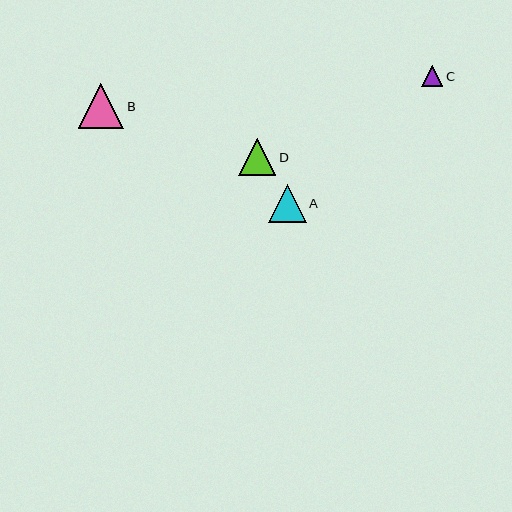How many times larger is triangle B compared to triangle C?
Triangle B is approximately 2.1 times the size of triangle C.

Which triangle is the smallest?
Triangle C is the smallest with a size of approximately 21 pixels.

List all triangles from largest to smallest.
From largest to smallest: B, A, D, C.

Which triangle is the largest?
Triangle B is the largest with a size of approximately 46 pixels.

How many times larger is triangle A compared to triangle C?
Triangle A is approximately 1.8 times the size of triangle C.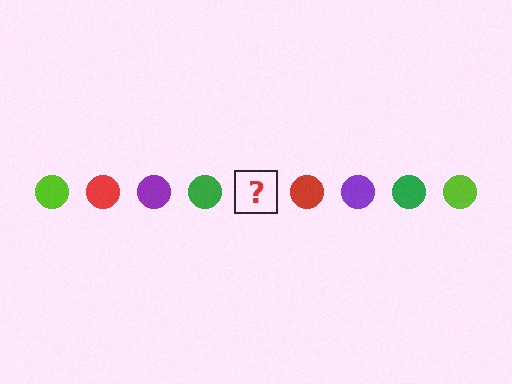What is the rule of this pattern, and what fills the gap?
The rule is that the pattern cycles through lime, red, purple, green circles. The gap should be filled with a lime circle.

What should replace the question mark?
The question mark should be replaced with a lime circle.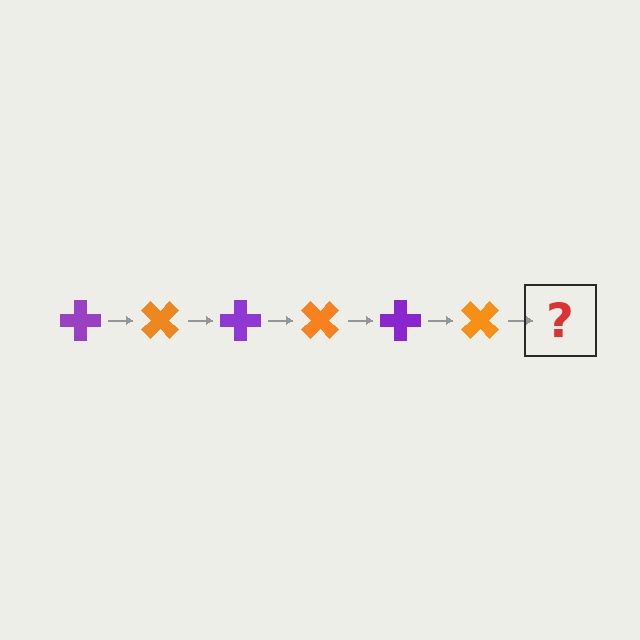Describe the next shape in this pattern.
It should be a purple cross, rotated 270 degrees from the start.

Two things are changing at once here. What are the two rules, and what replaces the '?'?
The two rules are that it rotates 45 degrees each step and the color cycles through purple and orange. The '?' should be a purple cross, rotated 270 degrees from the start.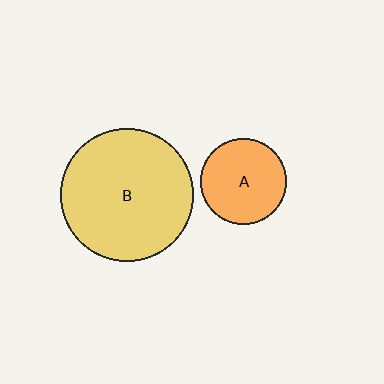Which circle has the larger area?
Circle B (yellow).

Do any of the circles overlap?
No, none of the circles overlap.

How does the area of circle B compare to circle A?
Approximately 2.4 times.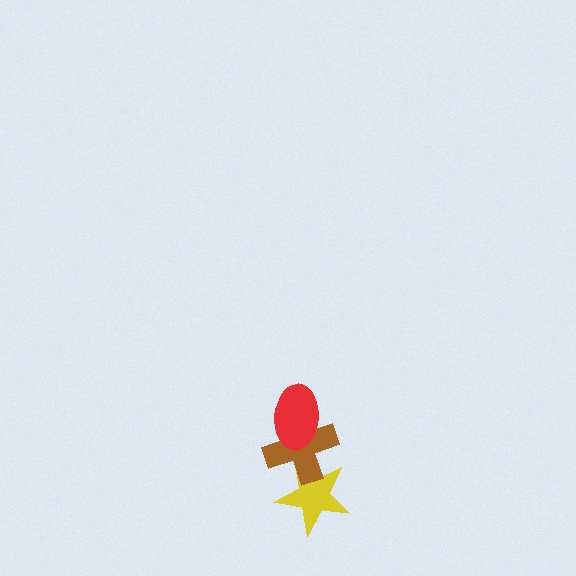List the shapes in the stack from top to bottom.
From top to bottom: the red ellipse, the brown cross, the yellow star.